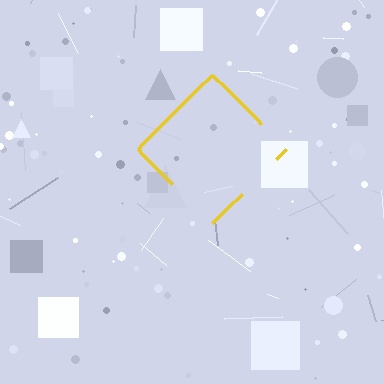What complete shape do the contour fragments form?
The contour fragments form a diamond.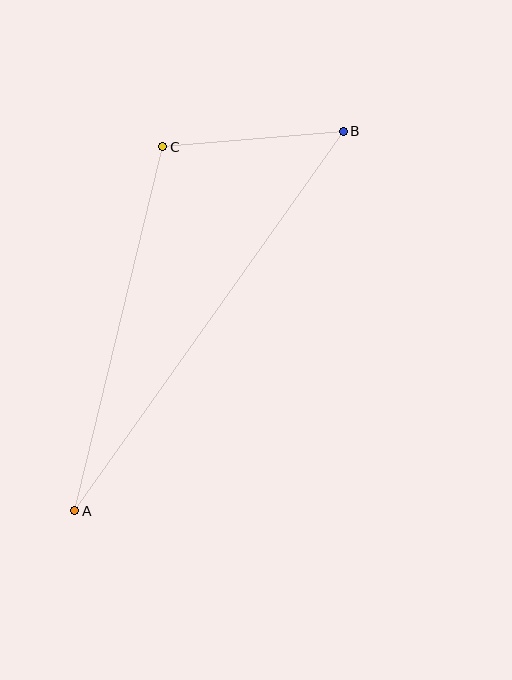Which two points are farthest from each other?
Points A and B are farthest from each other.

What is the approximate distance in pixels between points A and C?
The distance between A and C is approximately 375 pixels.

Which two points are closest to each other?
Points B and C are closest to each other.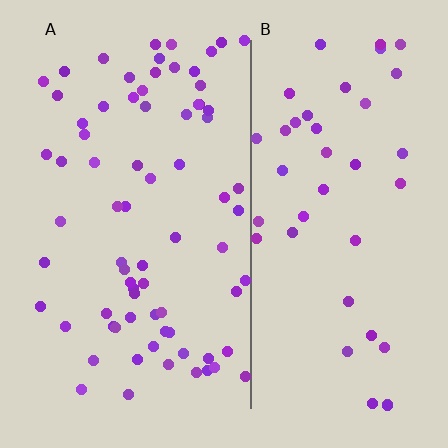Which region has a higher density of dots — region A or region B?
A (the left).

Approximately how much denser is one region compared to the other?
Approximately 1.8× — region A over region B.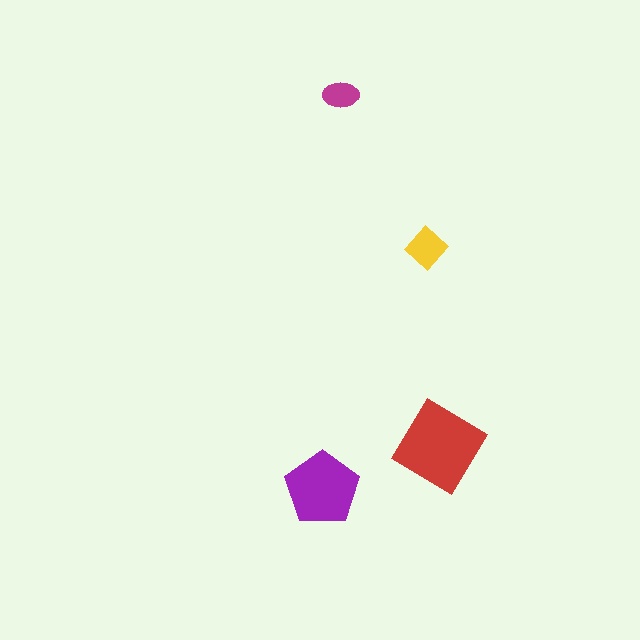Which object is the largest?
The red diamond.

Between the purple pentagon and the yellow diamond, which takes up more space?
The purple pentagon.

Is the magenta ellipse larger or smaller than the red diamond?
Smaller.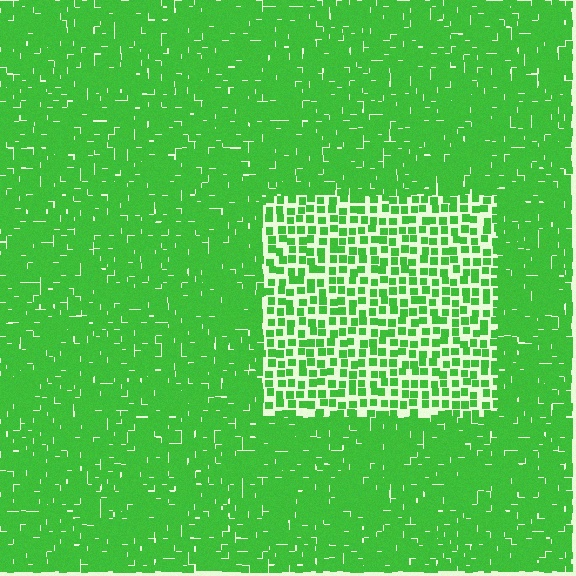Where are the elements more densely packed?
The elements are more densely packed outside the rectangle boundary.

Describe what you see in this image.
The image contains small green elements arranged at two different densities. A rectangle-shaped region is visible where the elements are less densely packed than the surrounding area.